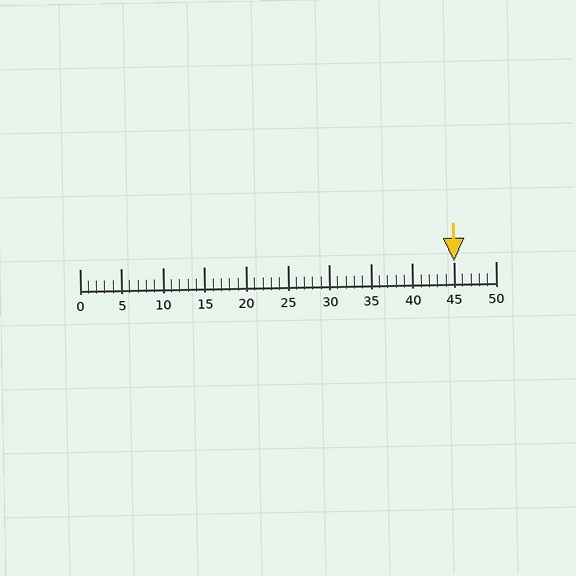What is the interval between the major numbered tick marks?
The major tick marks are spaced 5 units apart.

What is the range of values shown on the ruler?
The ruler shows values from 0 to 50.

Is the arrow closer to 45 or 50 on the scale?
The arrow is closer to 45.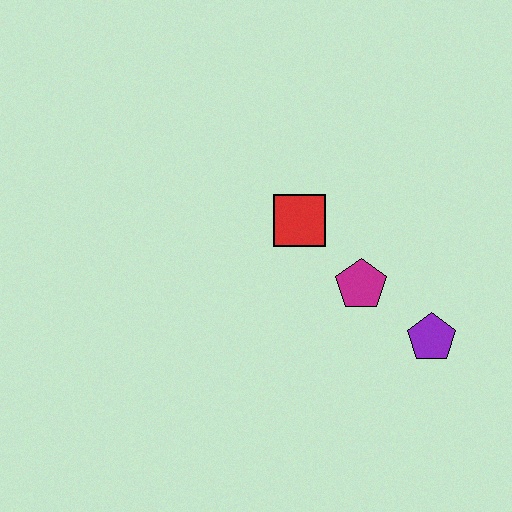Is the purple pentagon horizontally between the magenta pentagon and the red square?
No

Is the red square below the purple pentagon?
No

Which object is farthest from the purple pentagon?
The red square is farthest from the purple pentagon.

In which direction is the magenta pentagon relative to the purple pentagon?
The magenta pentagon is to the left of the purple pentagon.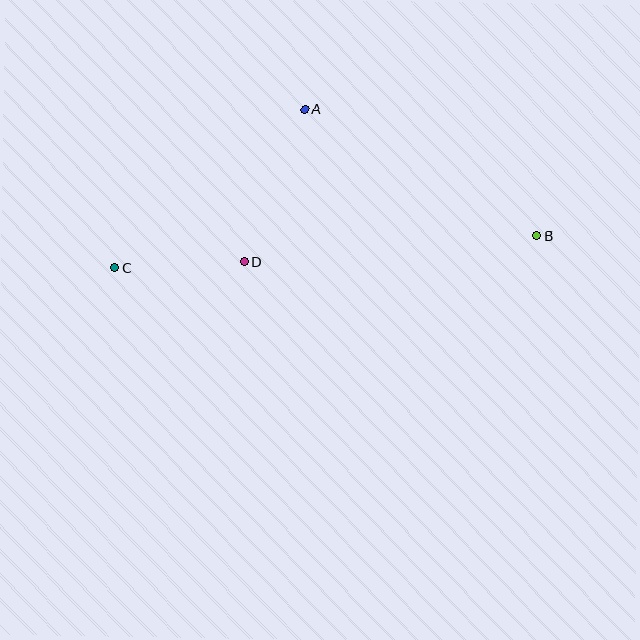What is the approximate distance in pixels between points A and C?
The distance between A and C is approximately 248 pixels.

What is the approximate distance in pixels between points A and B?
The distance between A and B is approximately 265 pixels.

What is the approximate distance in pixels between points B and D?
The distance between B and D is approximately 295 pixels.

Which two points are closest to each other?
Points C and D are closest to each other.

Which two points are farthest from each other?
Points B and C are farthest from each other.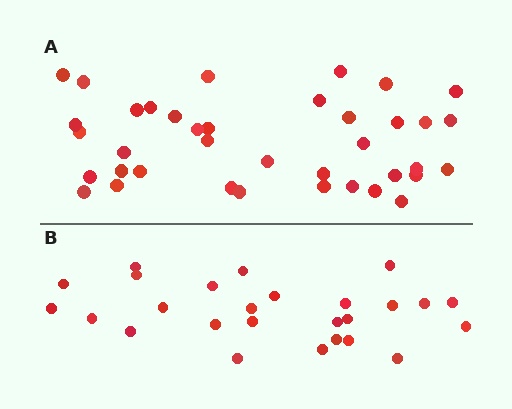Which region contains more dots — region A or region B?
Region A (the top region) has more dots.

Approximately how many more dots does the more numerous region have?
Region A has roughly 12 or so more dots than region B.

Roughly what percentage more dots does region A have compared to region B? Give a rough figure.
About 45% more.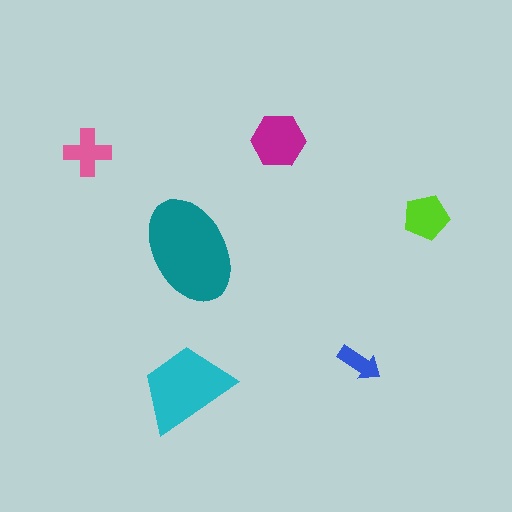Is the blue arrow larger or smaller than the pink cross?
Smaller.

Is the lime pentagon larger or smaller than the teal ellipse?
Smaller.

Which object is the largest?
The teal ellipse.